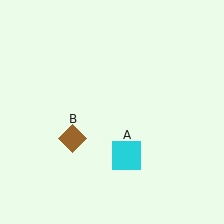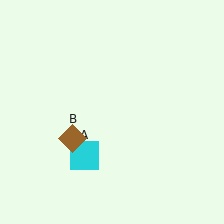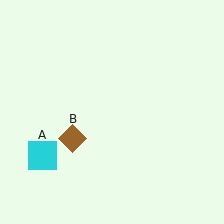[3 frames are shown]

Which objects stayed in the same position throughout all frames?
Brown diamond (object B) remained stationary.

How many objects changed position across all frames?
1 object changed position: cyan square (object A).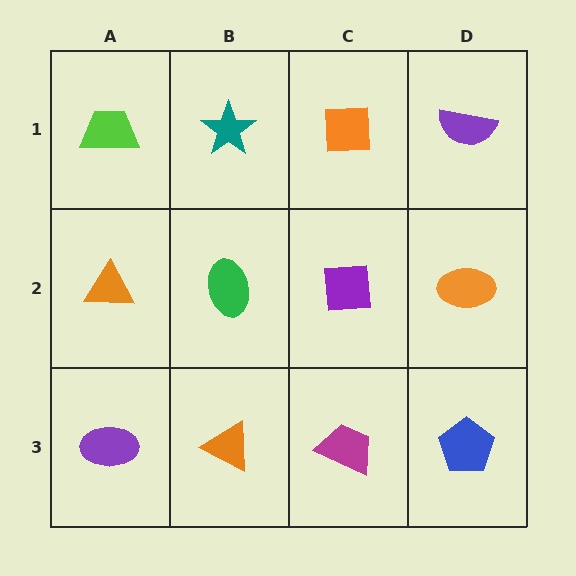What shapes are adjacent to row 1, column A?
An orange triangle (row 2, column A), a teal star (row 1, column B).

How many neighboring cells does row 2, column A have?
3.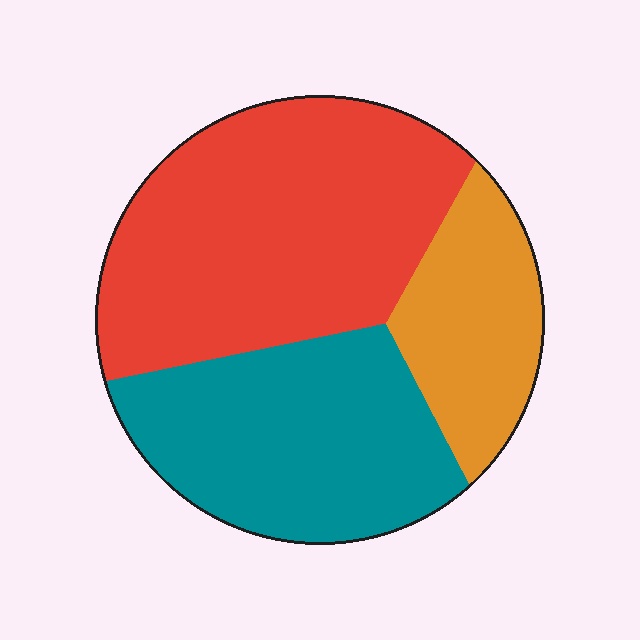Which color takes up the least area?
Orange, at roughly 20%.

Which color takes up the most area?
Red, at roughly 45%.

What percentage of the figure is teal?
Teal takes up about one third (1/3) of the figure.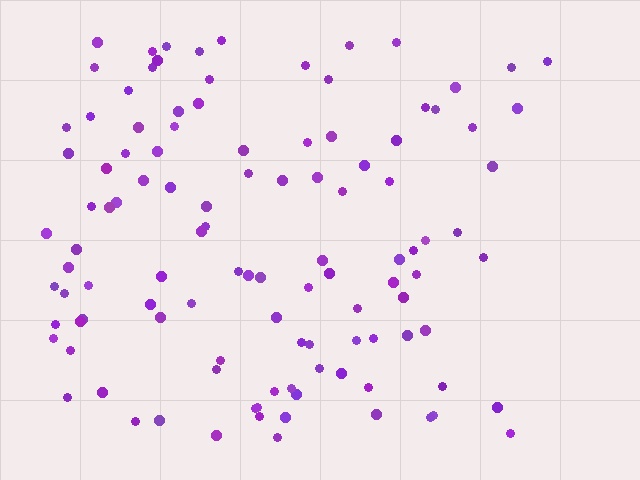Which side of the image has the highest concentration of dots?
The left.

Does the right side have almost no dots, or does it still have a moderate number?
Still a moderate number, just noticeably fewer than the left.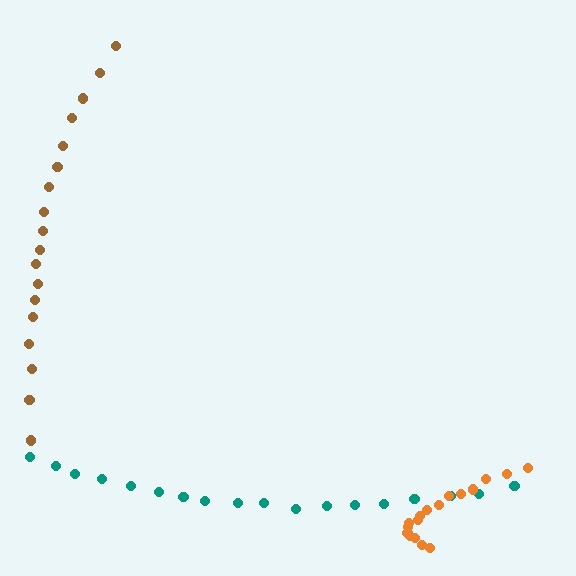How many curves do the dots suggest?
There are 3 distinct paths.